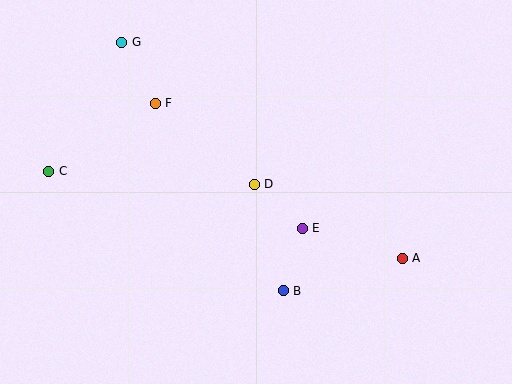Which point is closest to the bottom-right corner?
Point A is closest to the bottom-right corner.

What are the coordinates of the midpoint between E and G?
The midpoint between E and G is at (212, 135).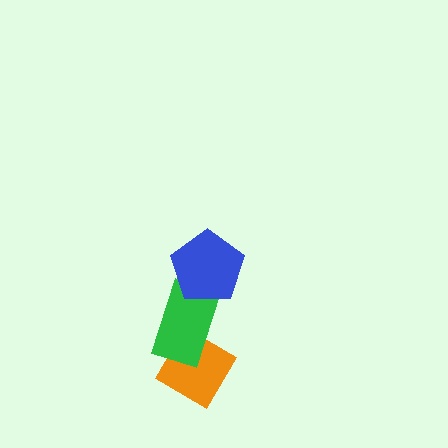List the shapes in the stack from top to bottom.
From top to bottom: the blue pentagon, the green rectangle, the orange diamond.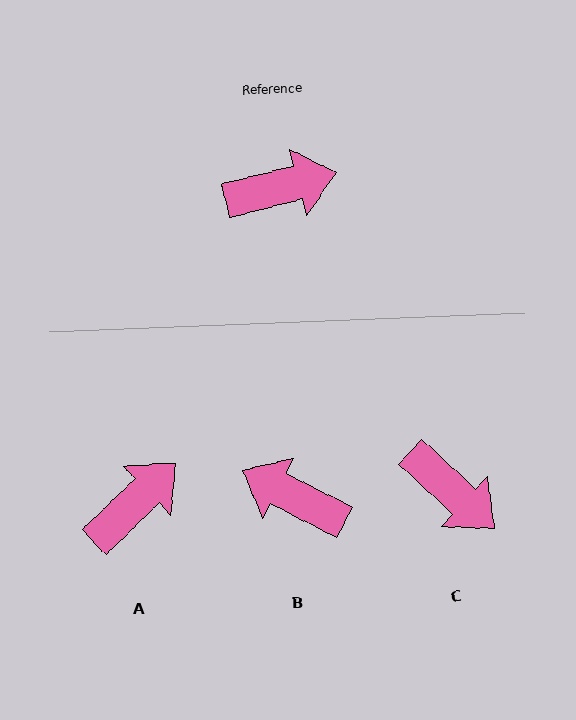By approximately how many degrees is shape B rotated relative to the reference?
Approximately 138 degrees counter-clockwise.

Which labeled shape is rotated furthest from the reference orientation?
B, about 138 degrees away.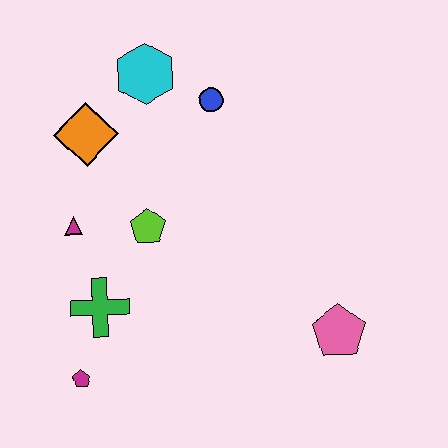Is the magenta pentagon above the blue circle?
No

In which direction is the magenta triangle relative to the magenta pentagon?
The magenta triangle is above the magenta pentagon.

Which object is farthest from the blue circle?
The magenta pentagon is farthest from the blue circle.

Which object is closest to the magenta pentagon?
The green cross is closest to the magenta pentagon.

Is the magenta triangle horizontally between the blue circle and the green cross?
No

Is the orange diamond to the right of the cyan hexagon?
No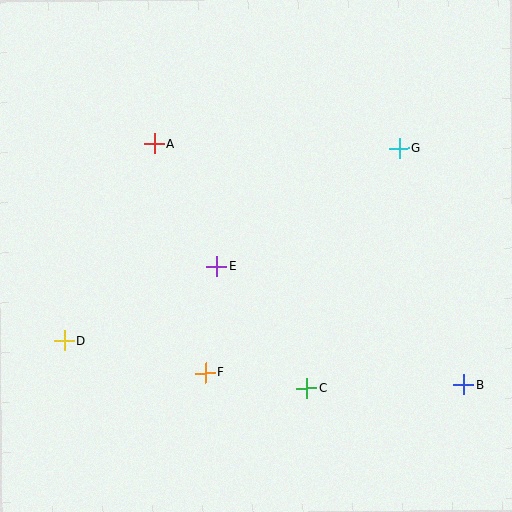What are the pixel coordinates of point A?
Point A is at (154, 144).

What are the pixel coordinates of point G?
Point G is at (399, 148).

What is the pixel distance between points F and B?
The distance between F and B is 259 pixels.